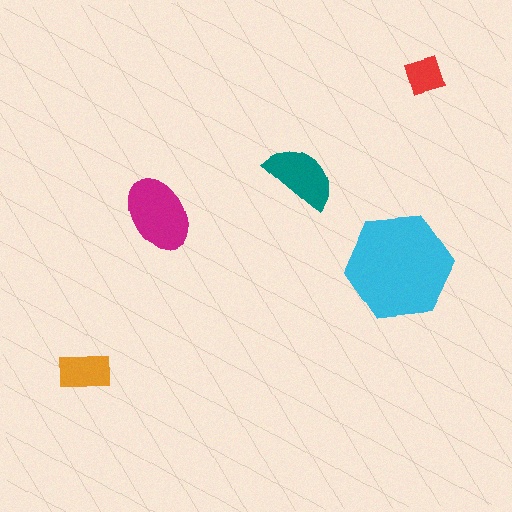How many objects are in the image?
There are 5 objects in the image.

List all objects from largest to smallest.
The cyan hexagon, the magenta ellipse, the teal semicircle, the orange rectangle, the red square.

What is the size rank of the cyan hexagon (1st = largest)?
1st.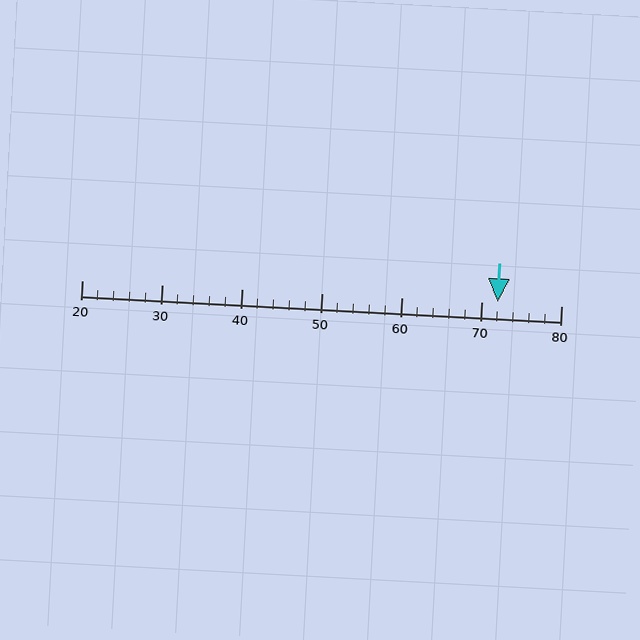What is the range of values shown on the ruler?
The ruler shows values from 20 to 80.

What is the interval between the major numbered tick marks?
The major tick marks are spaced 10 units apart.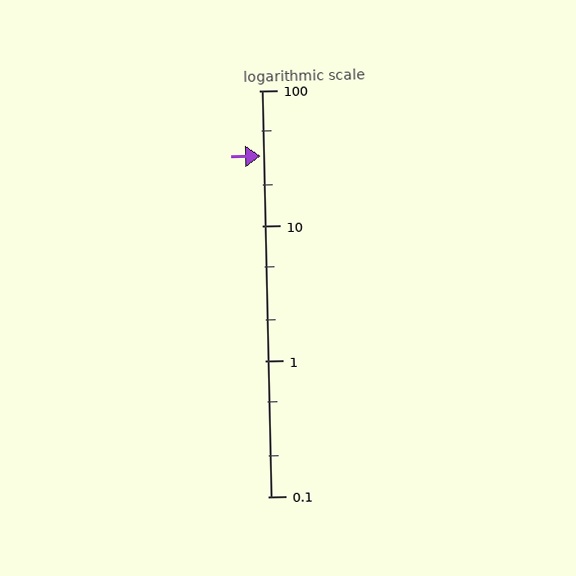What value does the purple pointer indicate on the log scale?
The pointer indicates approximately 33.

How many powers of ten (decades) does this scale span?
The scale spans 3 decades, from 0.1 to 100.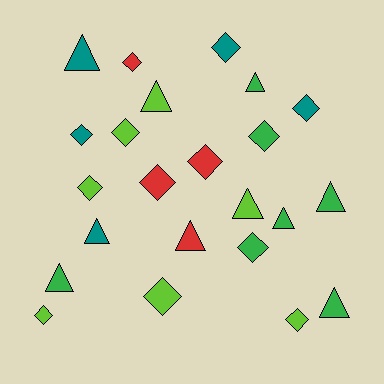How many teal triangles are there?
There are 2 teal triangles.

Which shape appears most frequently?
Diamond, with 13 objects.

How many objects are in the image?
There are 23 objects.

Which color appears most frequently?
Green, with 7 objects.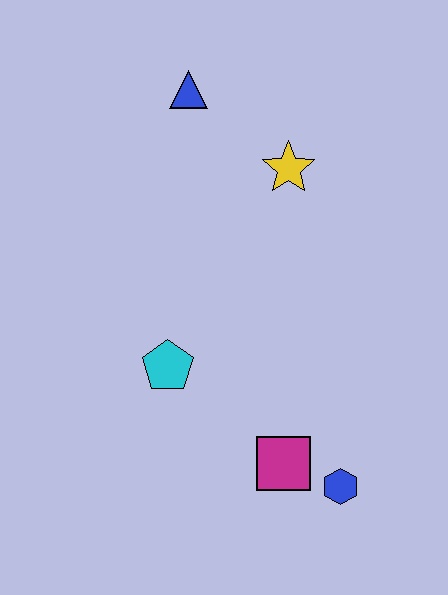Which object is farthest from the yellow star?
The blue hexagon is farthest from the yellow star.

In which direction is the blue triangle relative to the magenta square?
The blue triangle is above the magenta square.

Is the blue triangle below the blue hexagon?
No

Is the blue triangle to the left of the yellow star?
Yes